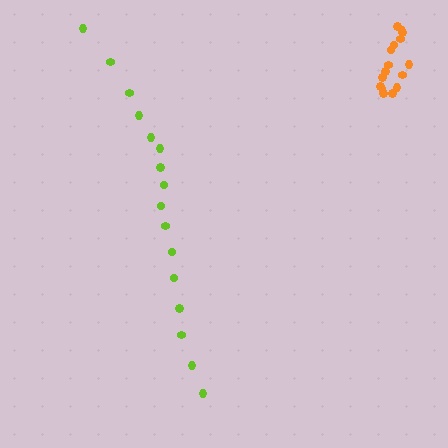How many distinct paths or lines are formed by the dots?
There are 2 distinct paths.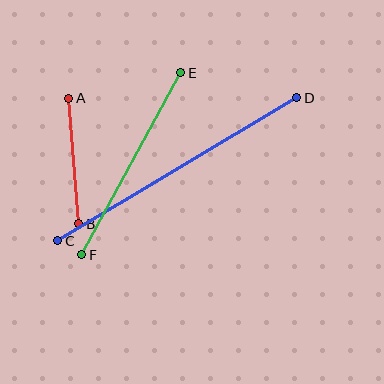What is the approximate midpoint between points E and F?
The midpoint is at approximately (131, 164) pixels.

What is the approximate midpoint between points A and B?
The midpoint is at approximately (74, 161) pixels.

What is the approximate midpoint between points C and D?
The midpoint is at approximately (177, 169) pixels.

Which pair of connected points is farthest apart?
Points C and D are farthest apart.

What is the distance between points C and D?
The distance is approximately 278 pixels.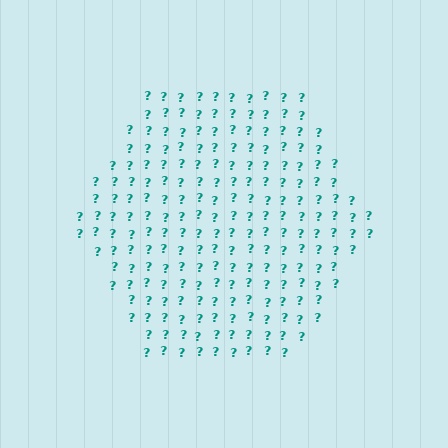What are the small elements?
The small elements are question marks.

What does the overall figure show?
The overall figure shows a hexagon.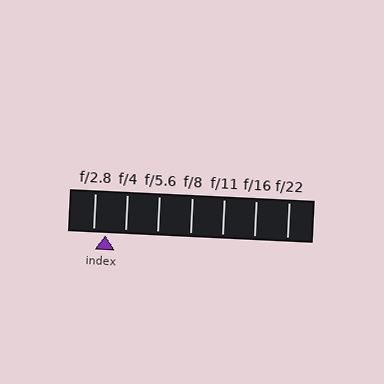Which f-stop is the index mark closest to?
The index mark is closest to f/2.8.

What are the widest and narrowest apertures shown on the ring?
The widest aperture shown is f/2.8 and the narrowest is f/22.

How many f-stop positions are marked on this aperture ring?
There are 7 f-stop positions marked.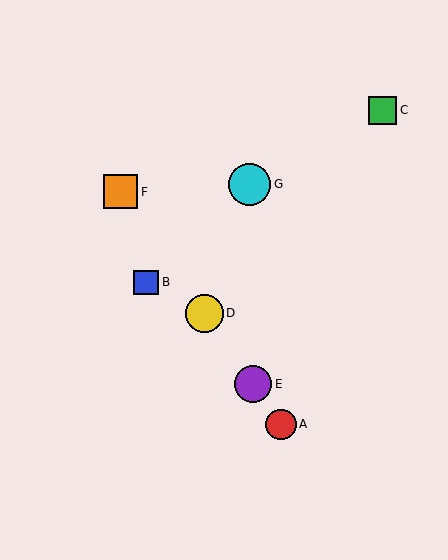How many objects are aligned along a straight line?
4 objects (A, D, E, F) are aligned along a straight line.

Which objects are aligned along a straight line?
Objects A, D, E, F are aligned along a straight line.